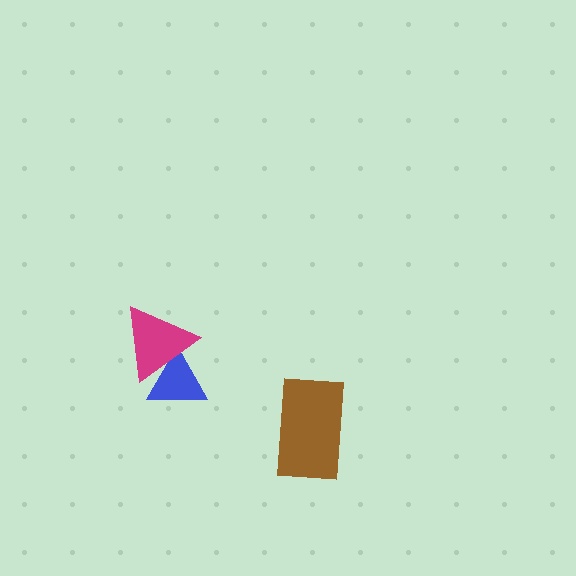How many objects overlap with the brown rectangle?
0 objects overlap with the brown rectangle.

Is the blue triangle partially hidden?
Yes, it is partially covered by another shape.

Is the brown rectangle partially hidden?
No, no other shape covers it.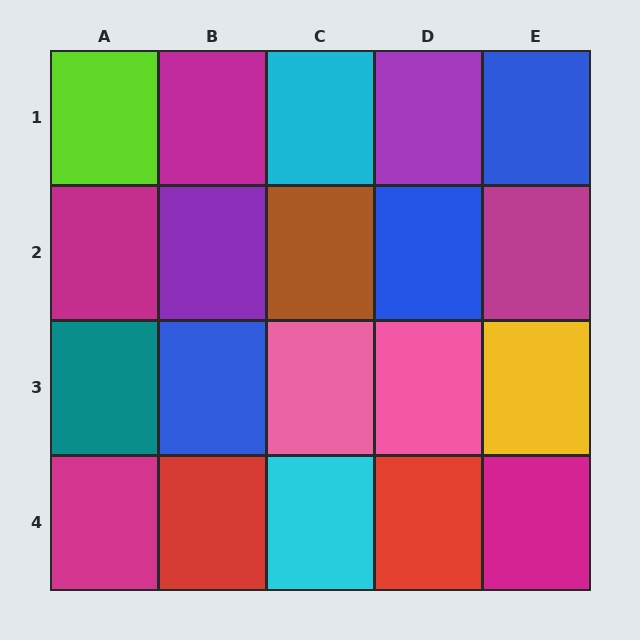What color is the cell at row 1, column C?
Cyan.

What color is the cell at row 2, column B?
Purple.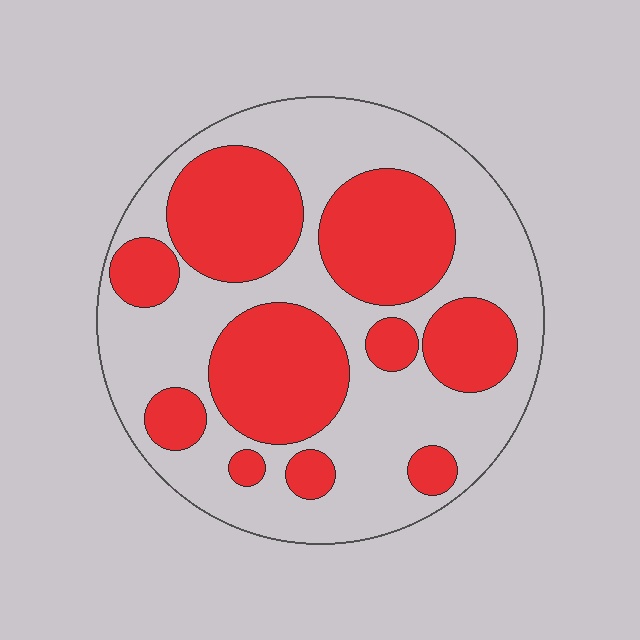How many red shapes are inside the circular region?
10.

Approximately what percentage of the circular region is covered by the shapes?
Approximately 45%.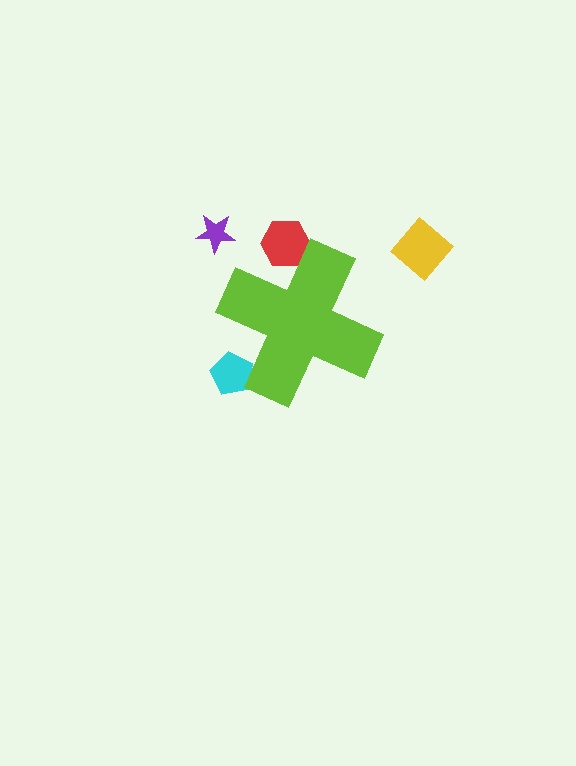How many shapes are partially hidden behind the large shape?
2 shapes are partially hidden.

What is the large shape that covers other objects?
A lime cross.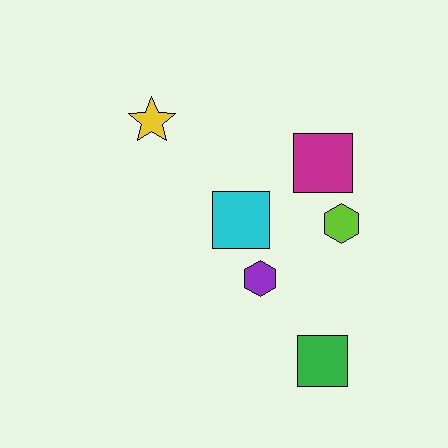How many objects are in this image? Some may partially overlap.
There are 6 objects.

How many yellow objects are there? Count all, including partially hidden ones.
There is 1 yellow object.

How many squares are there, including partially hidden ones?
There are 3 squares.